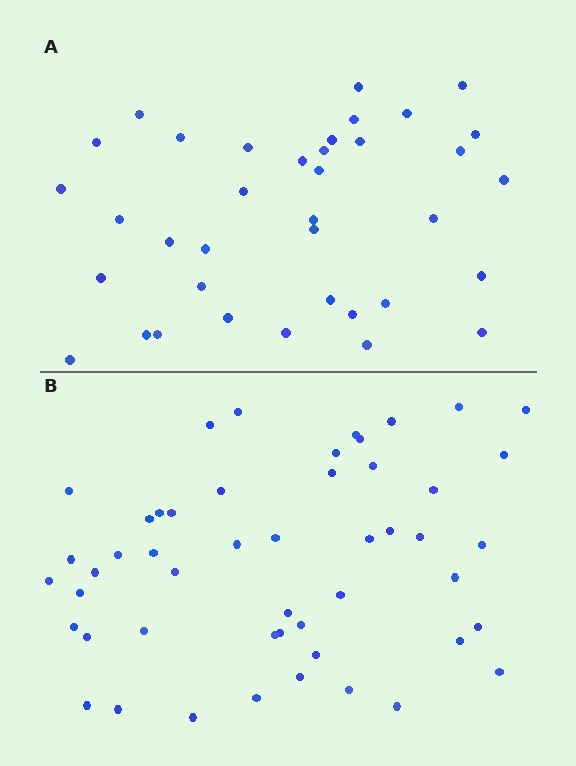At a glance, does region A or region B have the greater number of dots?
Region B (the bottom region) has more dots.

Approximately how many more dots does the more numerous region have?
Region B has approximately 15 more dots than region A.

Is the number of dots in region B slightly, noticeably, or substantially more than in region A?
Region B has noticeably more, but not dramatically so. The ratio is roughly 1.4 to 1.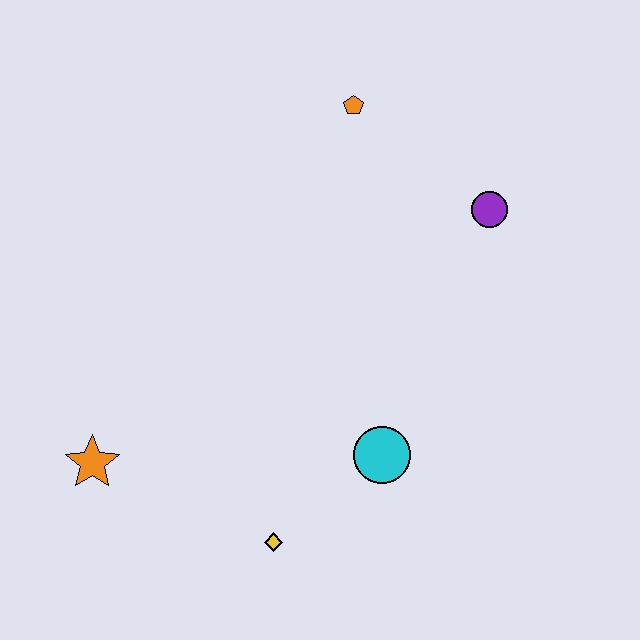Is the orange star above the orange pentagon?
No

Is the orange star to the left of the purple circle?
Yes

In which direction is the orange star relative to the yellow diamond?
The orange star is to the left of the yellow diamond.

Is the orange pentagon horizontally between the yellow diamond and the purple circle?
Yes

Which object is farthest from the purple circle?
The orange star is farthest from the purple circle.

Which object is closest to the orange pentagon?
The purple circle is closest to the orange pentagon.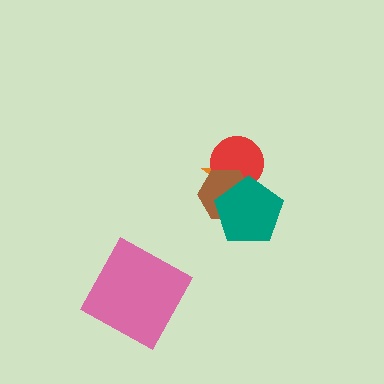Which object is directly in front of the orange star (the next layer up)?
The red circle is directly in front of the orange star.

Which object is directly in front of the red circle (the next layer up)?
The brown hexagon is directly in front of the red circle.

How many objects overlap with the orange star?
3 objects overlap with the orange star.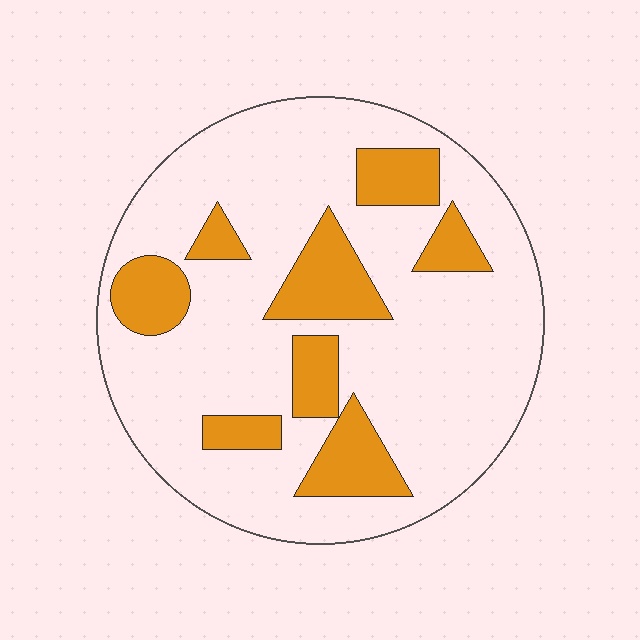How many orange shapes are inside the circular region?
8.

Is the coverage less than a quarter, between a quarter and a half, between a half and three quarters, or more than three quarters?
Less than a quarter.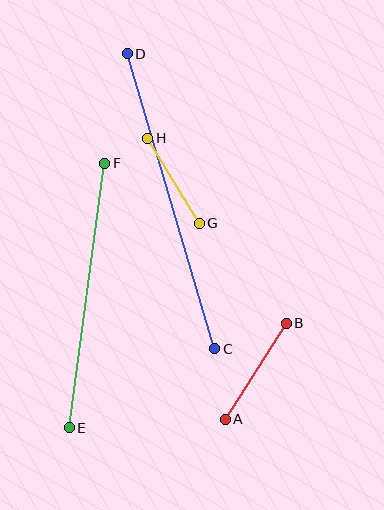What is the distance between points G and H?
The distance is approximately 99 pixels.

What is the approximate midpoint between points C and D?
The midpoint is at approximately (171, 201) pixels.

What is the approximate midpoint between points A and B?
The midpoint is at approximately (256, 371) pixels.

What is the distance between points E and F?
The distance is approximately 267 pixels.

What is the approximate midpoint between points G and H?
The midpoint is at approximately (173, 181) pixels.